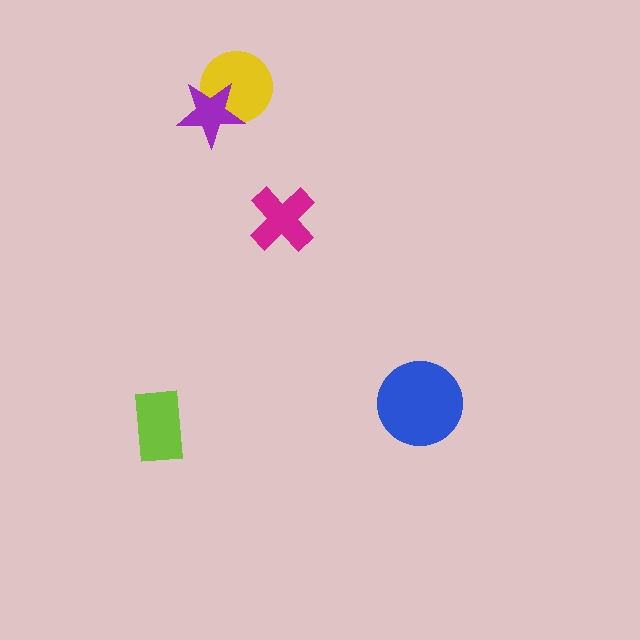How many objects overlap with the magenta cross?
0 objects overlap with the magenta cross.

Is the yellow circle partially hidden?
Yes, it is partially covered by another shape.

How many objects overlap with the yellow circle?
1 object overlaps with the yellow circle.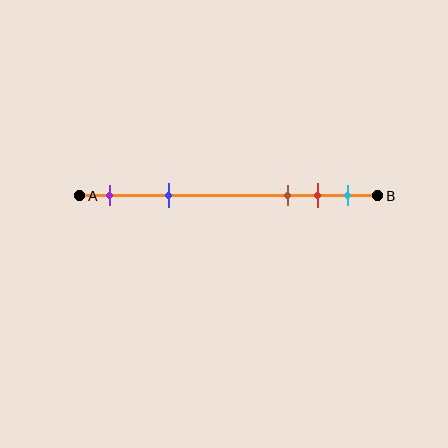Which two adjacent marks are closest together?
The red and cyan marks are the closest adjacent pair.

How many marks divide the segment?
There are 5 marks dividing the segment.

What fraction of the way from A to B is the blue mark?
The blue mark is approximately 30% (0.3) of the way from A to B.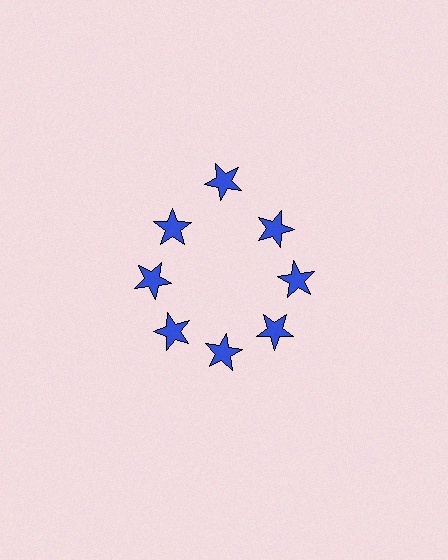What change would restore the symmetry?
The symmetry would be restored by moving it inward, back onto the ring so that all 8 stars sit at equal angles and equal distance from the center.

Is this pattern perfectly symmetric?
No. The 8 blue stars are arranged in a ring, but one element near the 12 o'clock position is pushed outward from the center, breaking the 8-fold rotational symmetry.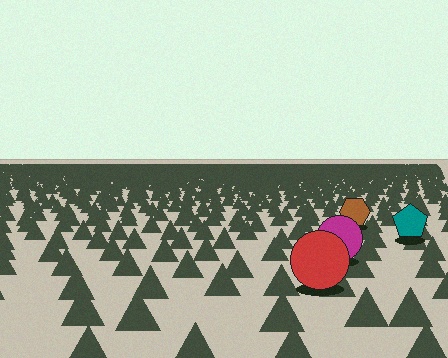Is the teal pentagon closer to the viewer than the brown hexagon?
Yes. The teal pentagon is closer — you can tell from the texture gradient: the ground texture is coarser near it.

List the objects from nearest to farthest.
From nearest to farthest: the red circle, the magenta circle, the teal pentagon, the brown hexagon.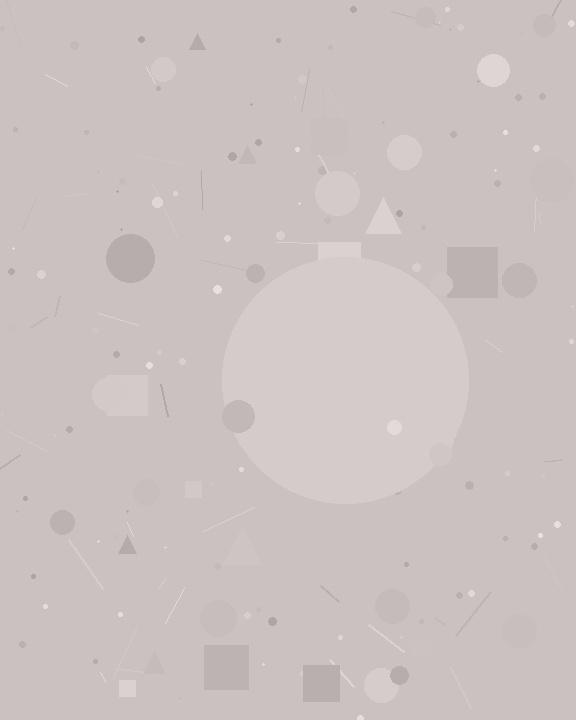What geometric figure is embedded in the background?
A circle is embedded in the background.